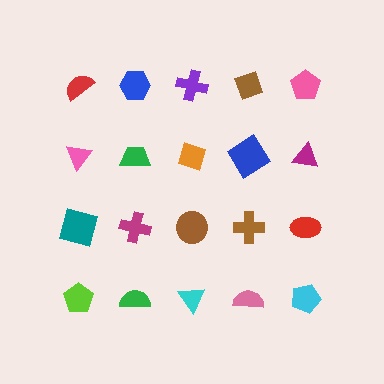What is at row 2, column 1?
A pink triangle.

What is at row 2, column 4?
A blue diamond.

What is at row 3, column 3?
A brown circle.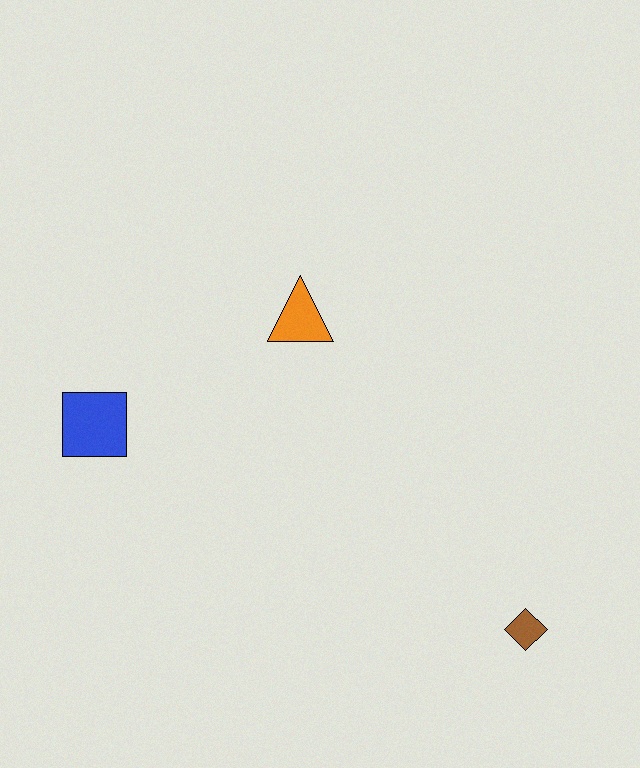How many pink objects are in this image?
There are no pink objects.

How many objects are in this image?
There are 3 objects.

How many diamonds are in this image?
There is 1 diamond.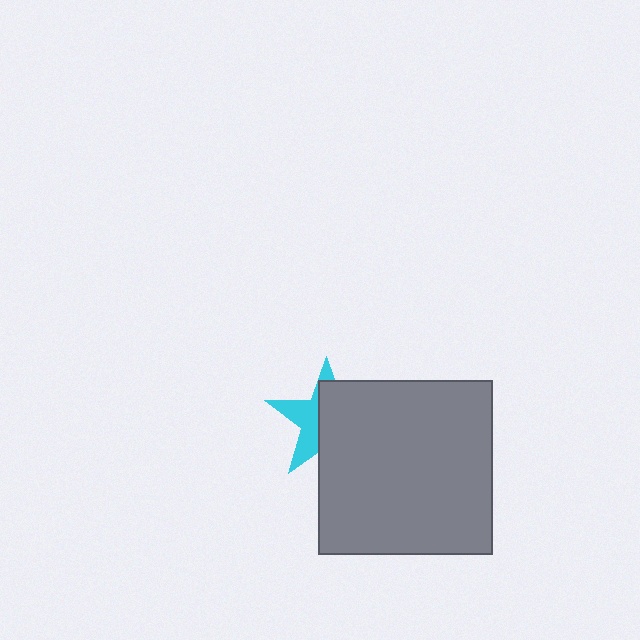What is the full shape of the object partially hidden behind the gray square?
The partially hidden object is a cyan star.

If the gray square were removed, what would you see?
You would see the complete cyan star.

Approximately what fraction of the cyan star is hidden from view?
Roughly 60% of the cyan star is hidden behind the gray square.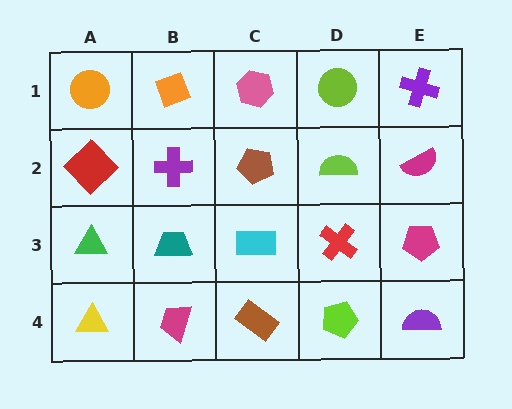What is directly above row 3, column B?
A purple cross.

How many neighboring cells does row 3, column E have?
3.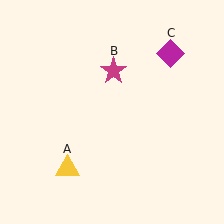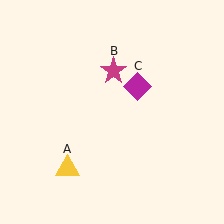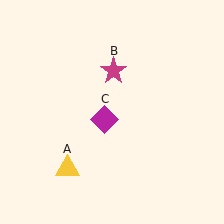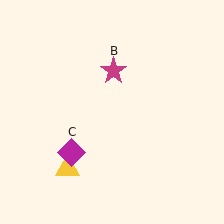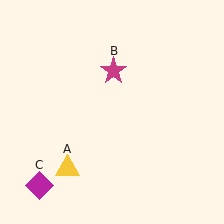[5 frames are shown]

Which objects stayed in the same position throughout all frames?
Yellow triangle (object A) and magenta star (object B) remained stationary.